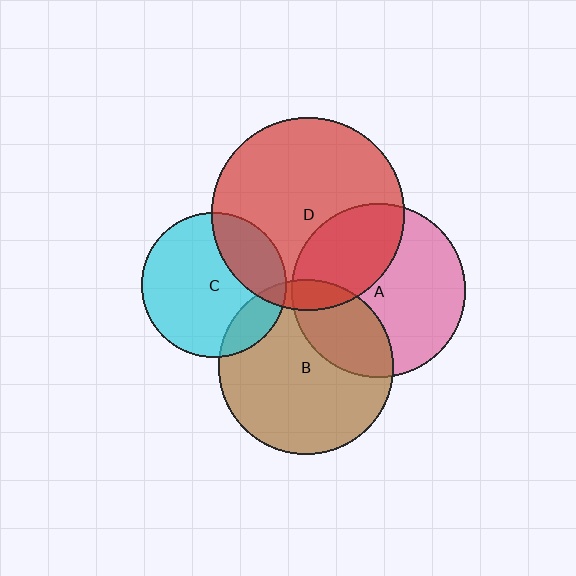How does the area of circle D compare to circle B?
Approximately 1.2 times.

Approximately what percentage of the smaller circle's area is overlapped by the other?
Approximately 25%.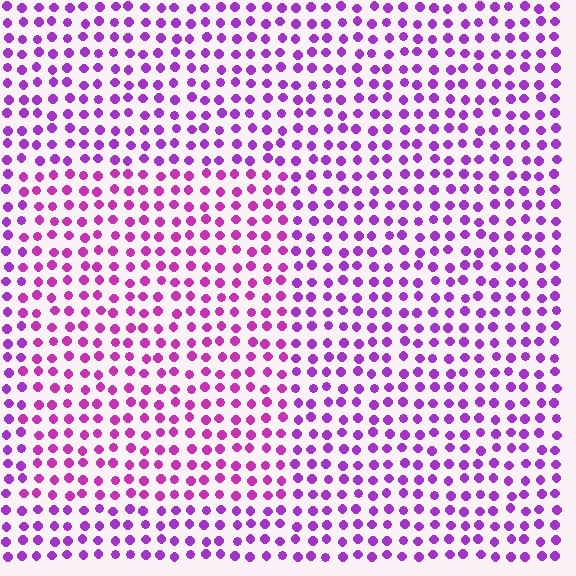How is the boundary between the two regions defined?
The boundary is defined purely by a slight shift in hue (about 23 degrees). Spacing, size, and orientation are identical on both sides.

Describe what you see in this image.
The image is filled with small purple elements in a uniform arrangement. A rectangle-shaped region is visible where the elements are tinted to a slightly different hue, forming a subtle color boundary.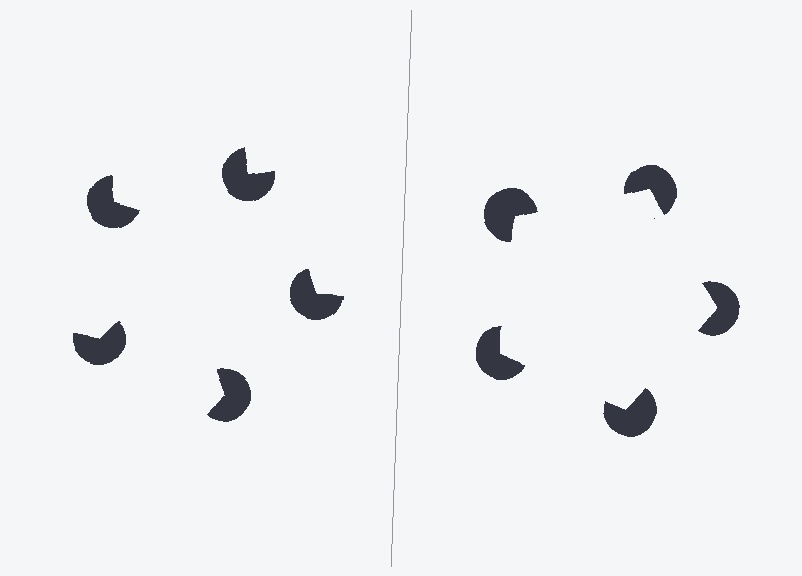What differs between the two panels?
The pac-man discs are positioned identically on both sides; only the wedge orientations differ. On the right they align to a pentagon; on the left they are misaligned.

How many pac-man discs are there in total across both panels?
10 — 5 on each side.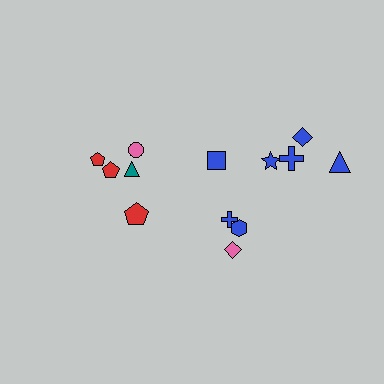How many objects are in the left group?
There are 5 objects.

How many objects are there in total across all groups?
There are 13 objects.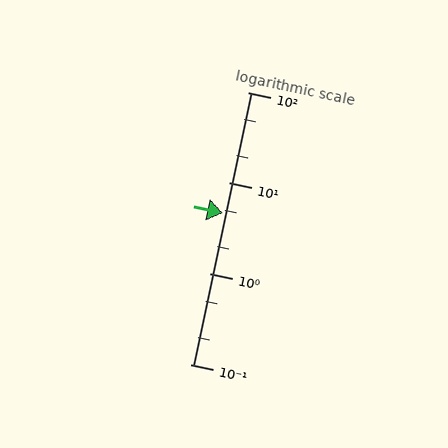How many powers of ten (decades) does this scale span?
The scale spans 3 decades, from 0.1 to 100.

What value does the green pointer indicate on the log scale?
The pointer indicates approximately 4.6.